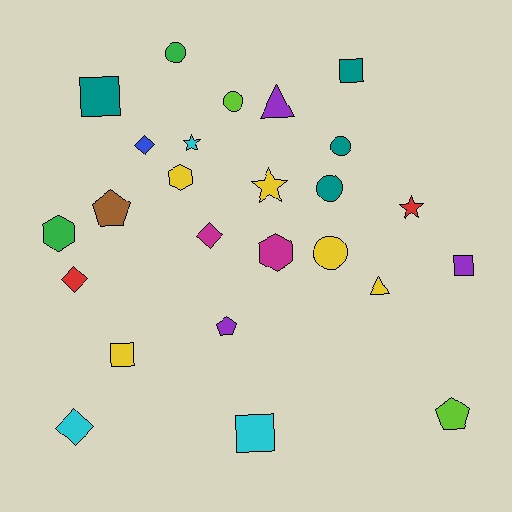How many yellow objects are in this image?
There are 5 yellow objects.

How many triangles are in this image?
There are 2 triangles.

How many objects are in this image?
There are 25 objects.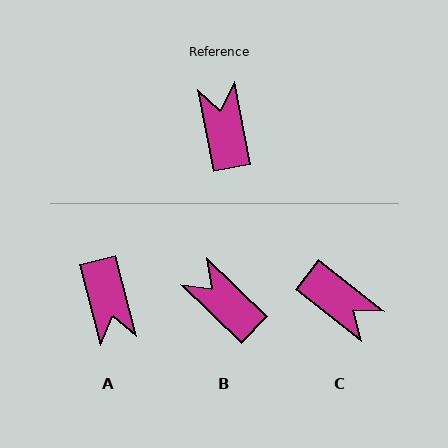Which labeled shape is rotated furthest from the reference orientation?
A, about 177 degrees away.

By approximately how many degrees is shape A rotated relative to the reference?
Approximately 177 degrees clockwise.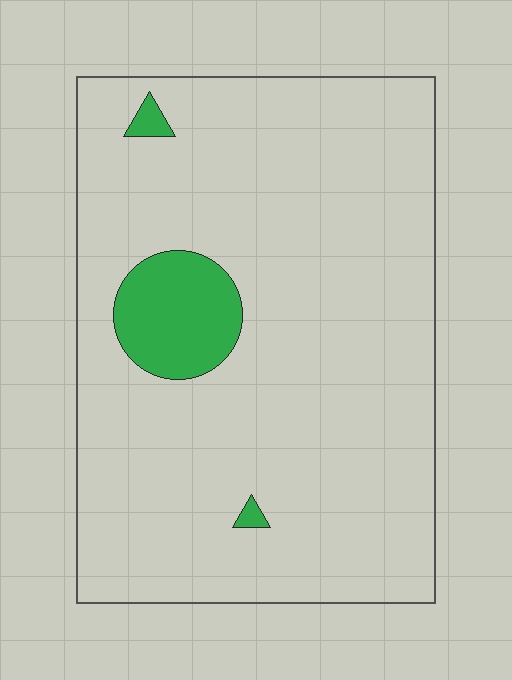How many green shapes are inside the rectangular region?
3.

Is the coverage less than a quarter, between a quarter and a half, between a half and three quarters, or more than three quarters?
Less than a quarter.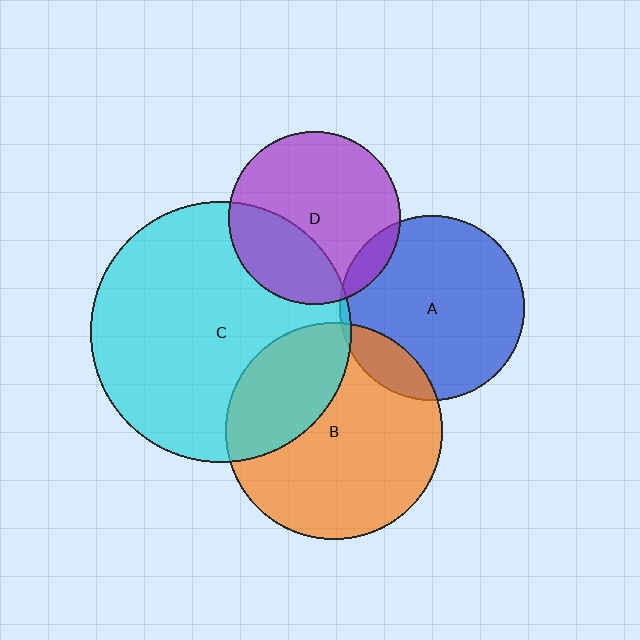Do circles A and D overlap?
Yes.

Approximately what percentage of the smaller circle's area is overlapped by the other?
Approximately 10%.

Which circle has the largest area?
Circle C (cyan).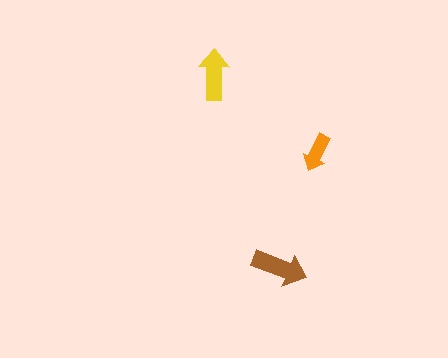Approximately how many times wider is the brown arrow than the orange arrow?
About 1.5 times wider.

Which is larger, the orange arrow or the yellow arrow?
The yellow one.